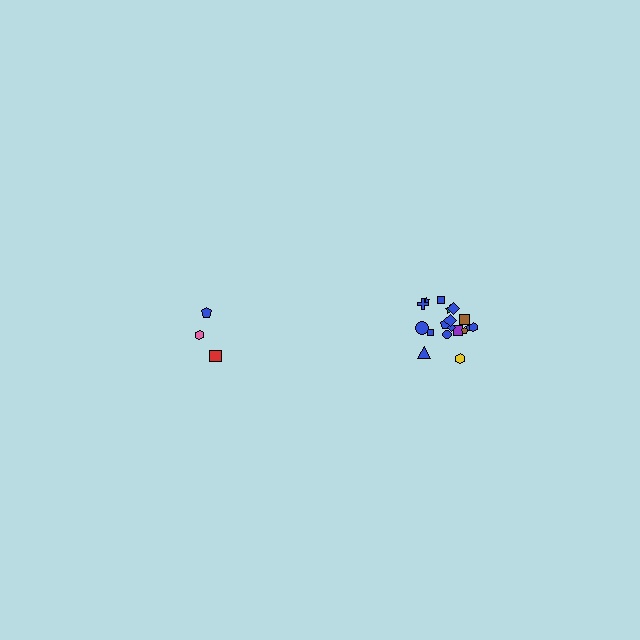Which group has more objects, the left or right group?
The right group.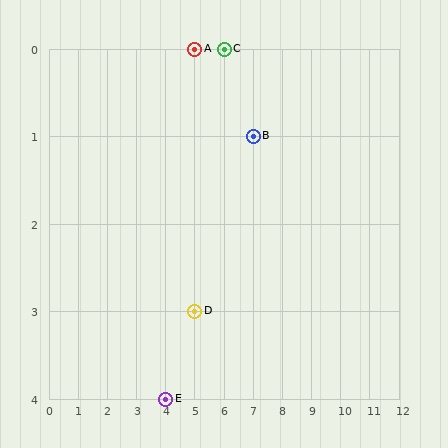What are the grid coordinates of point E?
Point E is at grid coordinates (4, 4).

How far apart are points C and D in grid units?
Points C and D are 1 column and 3 rows apart (about 3.2 grid units diagonally).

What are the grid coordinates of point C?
Point C is at grid coordinates (6, 0).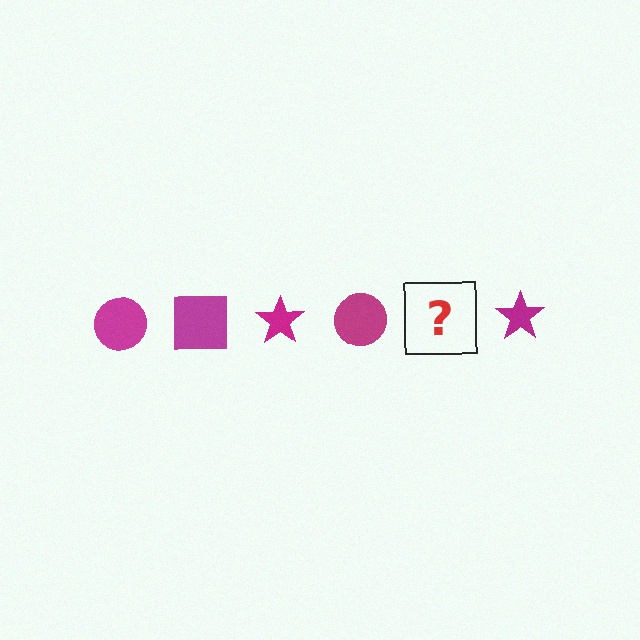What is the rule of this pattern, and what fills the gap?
The rule is that the pattern cycles through circle, square, star shapes in magenta. The gap should be filled with a magenta square.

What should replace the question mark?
The question mark should be replaced with a magenta square.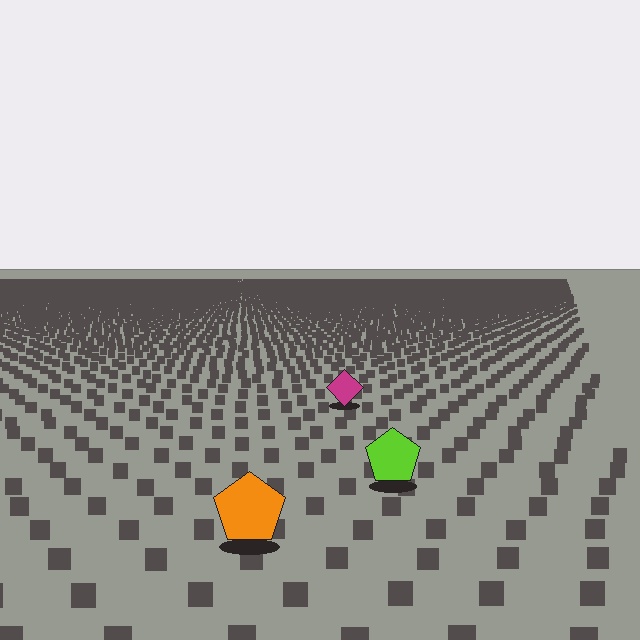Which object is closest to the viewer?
The orange pentagon is closest. The texture marks near it are larger and more spread out.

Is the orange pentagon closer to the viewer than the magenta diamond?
Yes. The orange pentagon is closer — you can tell from the texture gradient: the ground texture is coarser near it.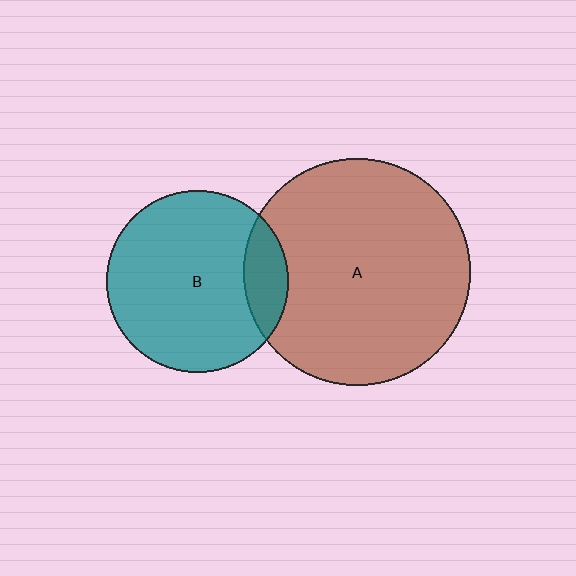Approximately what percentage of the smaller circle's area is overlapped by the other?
Approximately 15%.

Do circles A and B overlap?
Yes.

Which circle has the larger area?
Circle A (brown).